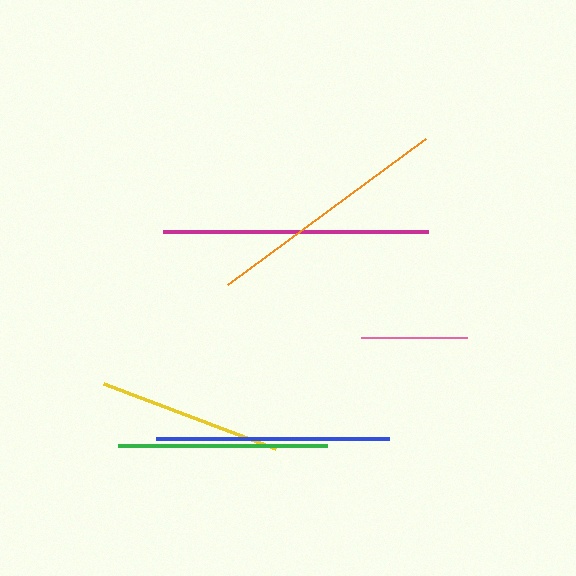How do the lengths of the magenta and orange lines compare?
The magenta and orange lines are approximately the same length.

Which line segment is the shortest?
The pink line is the shortest at approximately 106 pixels.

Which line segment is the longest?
The magenta line is the longest at approximately 265 pixels.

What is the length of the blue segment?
The blue segment is approximately 233 pixels long.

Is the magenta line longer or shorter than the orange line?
The magenta line is longer than the orange line.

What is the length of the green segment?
The green segment is approximately 209 pixels long.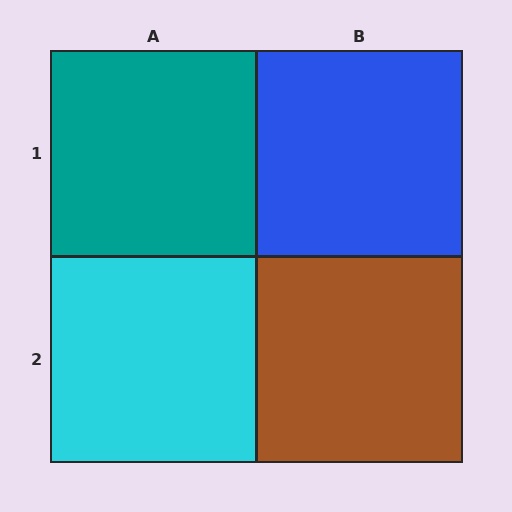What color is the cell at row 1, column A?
Teal.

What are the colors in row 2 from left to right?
Cyan, brown.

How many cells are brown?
1 cell is brown.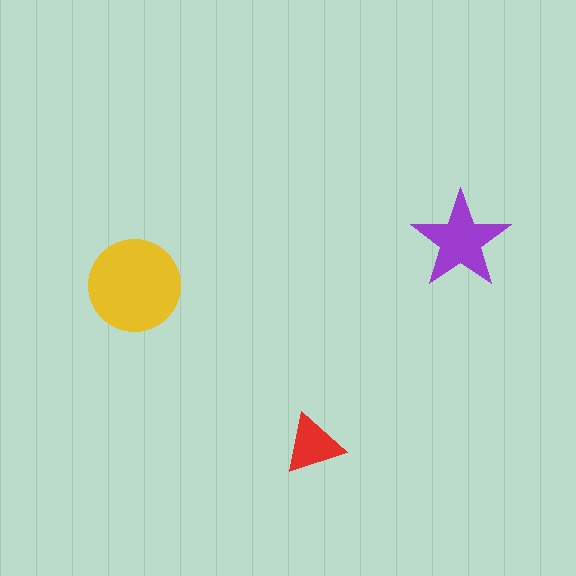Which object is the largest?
The yellow circle.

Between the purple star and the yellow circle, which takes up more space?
The yellow circle.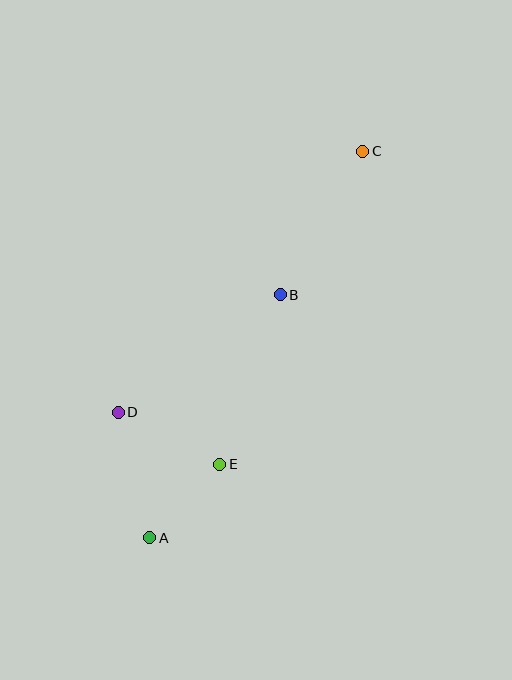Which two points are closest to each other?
Points A and E are closest to each other.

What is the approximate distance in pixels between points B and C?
The distance between B and C is approximately 166 pixels.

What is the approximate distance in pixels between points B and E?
The distance between B and E is approximately 180 pixels.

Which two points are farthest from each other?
Points A and C are farthest from each other.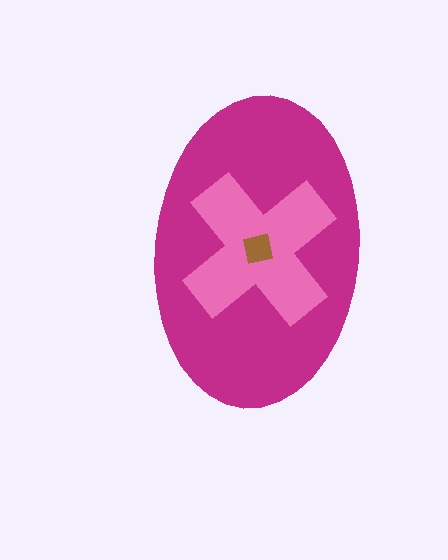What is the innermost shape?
The brown square.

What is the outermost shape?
The magenta ellipse.